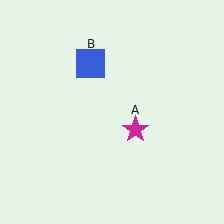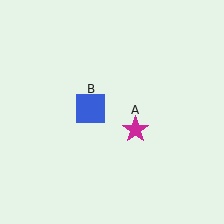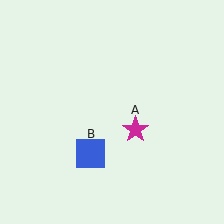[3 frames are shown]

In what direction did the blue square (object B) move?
The blue square (object B) moved down.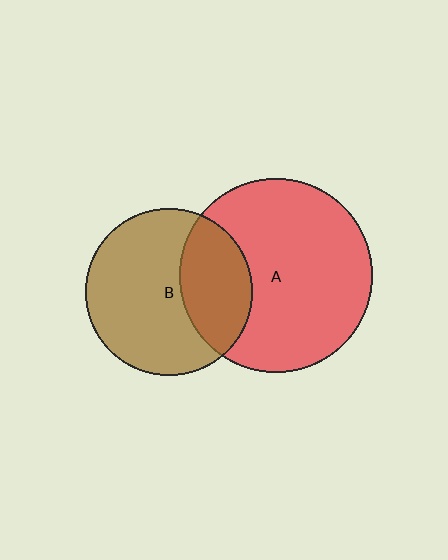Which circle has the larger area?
Circle A (red).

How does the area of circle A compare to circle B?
Approximately 1.3 times.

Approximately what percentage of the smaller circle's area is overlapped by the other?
Approximately 35%.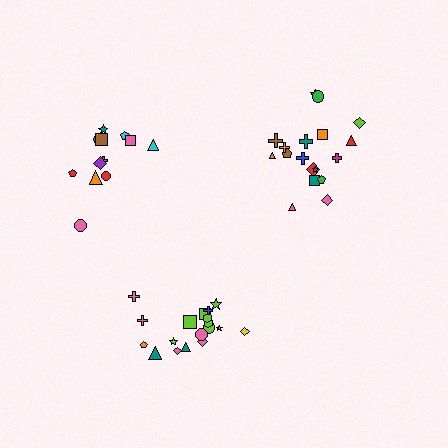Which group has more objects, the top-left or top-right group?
The top-right group.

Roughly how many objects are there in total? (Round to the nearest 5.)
Roughly 50 objects in total.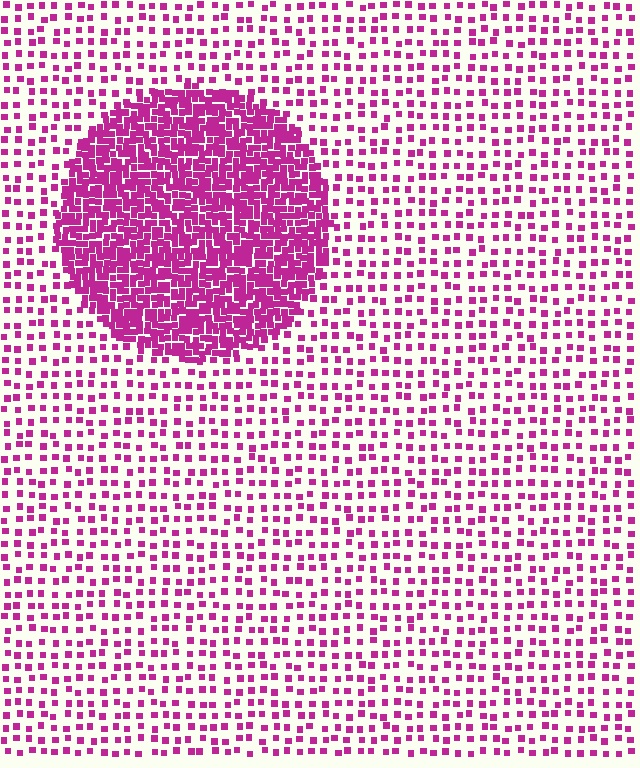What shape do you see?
I see a circle.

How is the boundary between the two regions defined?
The boundary is defined by a change in element density (approximately 3.2x ratio). All elements are the same color, size, and shape.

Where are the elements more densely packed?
The elements are more densely packed inside the circle boundary.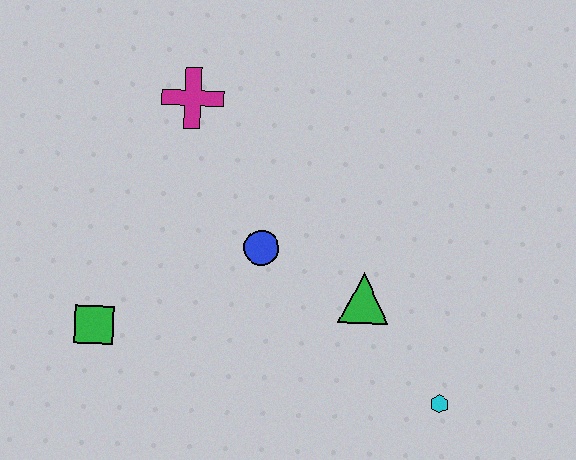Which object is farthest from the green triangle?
The green square is farthest from the green triangle.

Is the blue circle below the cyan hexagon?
No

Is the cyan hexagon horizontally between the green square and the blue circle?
No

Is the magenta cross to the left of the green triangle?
Yes